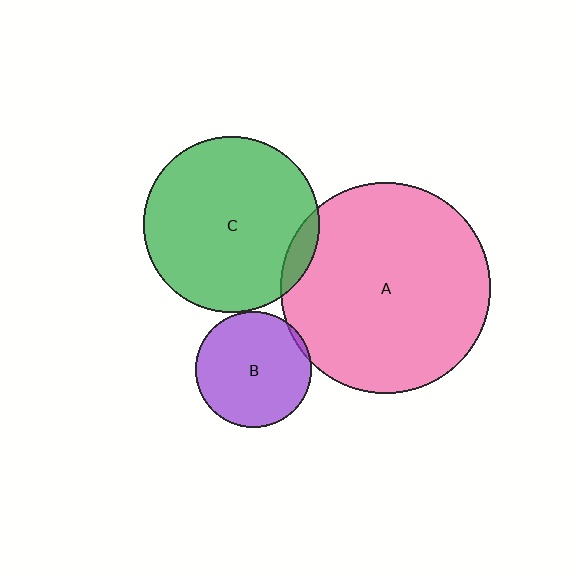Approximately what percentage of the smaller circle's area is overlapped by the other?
Approximately 5%.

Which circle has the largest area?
Circle A (pink).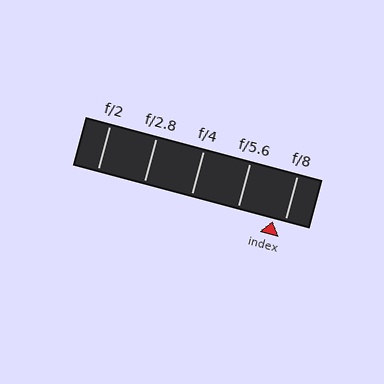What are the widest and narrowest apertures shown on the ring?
The widest aperture shown is f/2 and the narrowest is f/8.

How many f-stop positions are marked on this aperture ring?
There are 5 f-stop positions marked.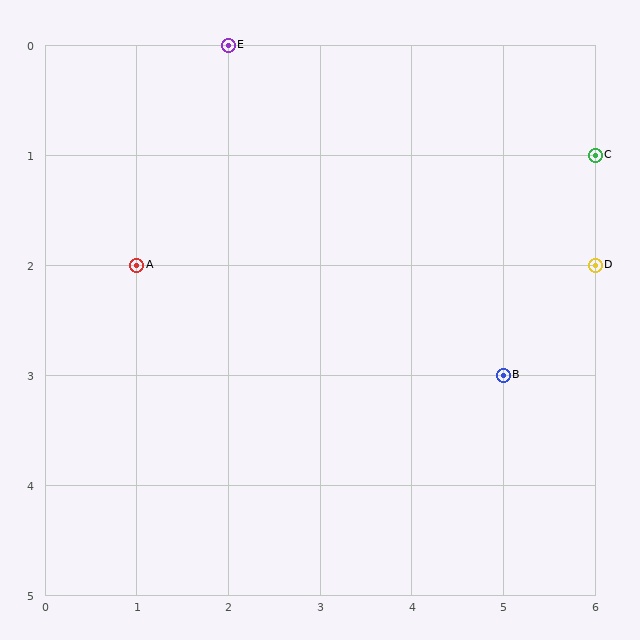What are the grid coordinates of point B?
Point B is at grid coordinates (5, 3).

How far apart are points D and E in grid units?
Points D and E are 4 columns and 2 rows apart (about 4.5 grid units diagonally).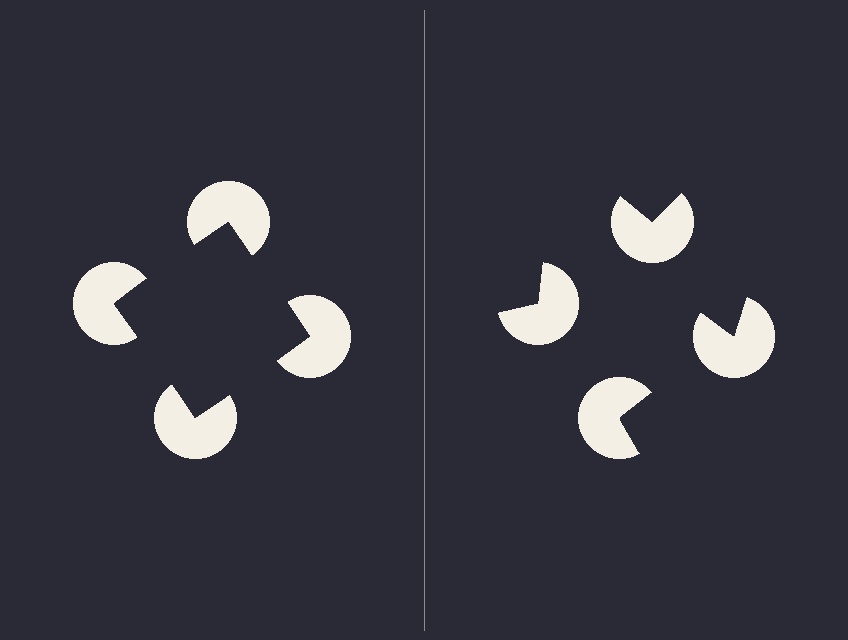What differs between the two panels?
The pac-man discs are positioned identically on both sides; only the wedge orientations differ. On the left they align to a square; on the right they are misaligned.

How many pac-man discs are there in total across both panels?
8 — 4 on each side.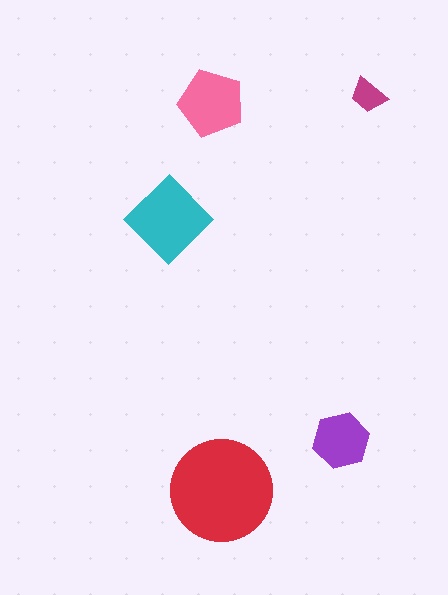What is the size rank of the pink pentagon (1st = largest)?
3rd.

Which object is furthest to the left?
The cyan diamond is leftmost.